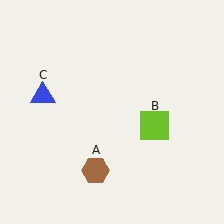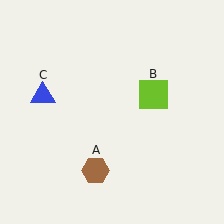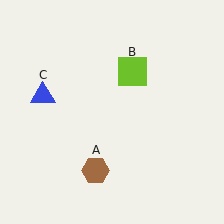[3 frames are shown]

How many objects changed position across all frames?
1 object changed position: lime square (object B).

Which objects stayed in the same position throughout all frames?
Brown hexagon (object A) and blue triangle (object C) remained stationary.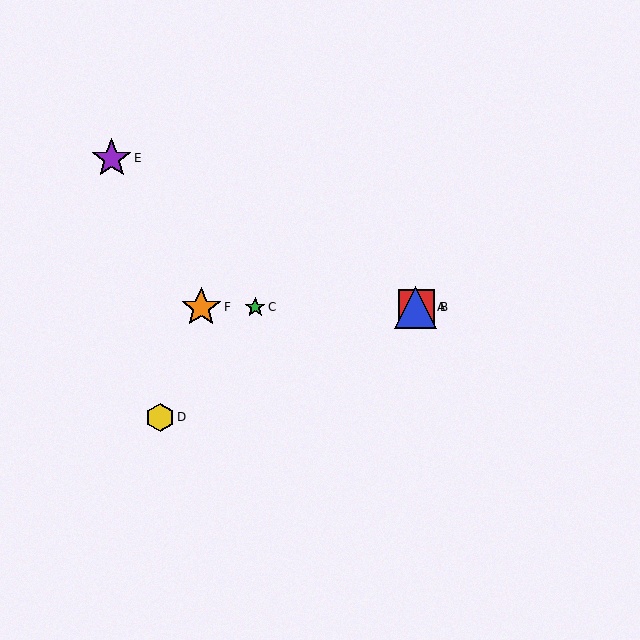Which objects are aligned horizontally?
Objects A, B, C, F are aligned horizontally.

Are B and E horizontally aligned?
No, B is at y≈307 and E is at y≈158.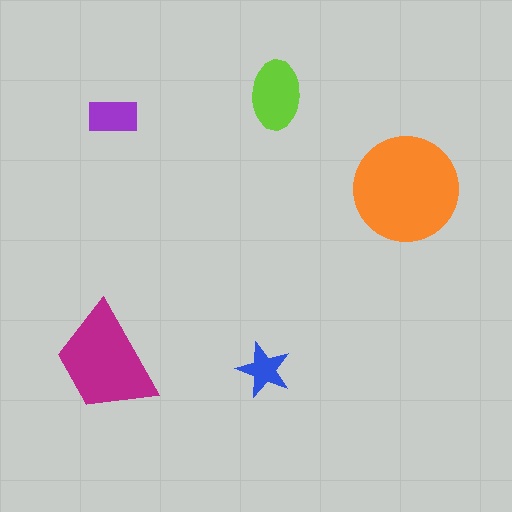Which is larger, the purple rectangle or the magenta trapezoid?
The magenta trapezoid.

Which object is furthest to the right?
The orange circle is rightmost.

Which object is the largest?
The orange circle.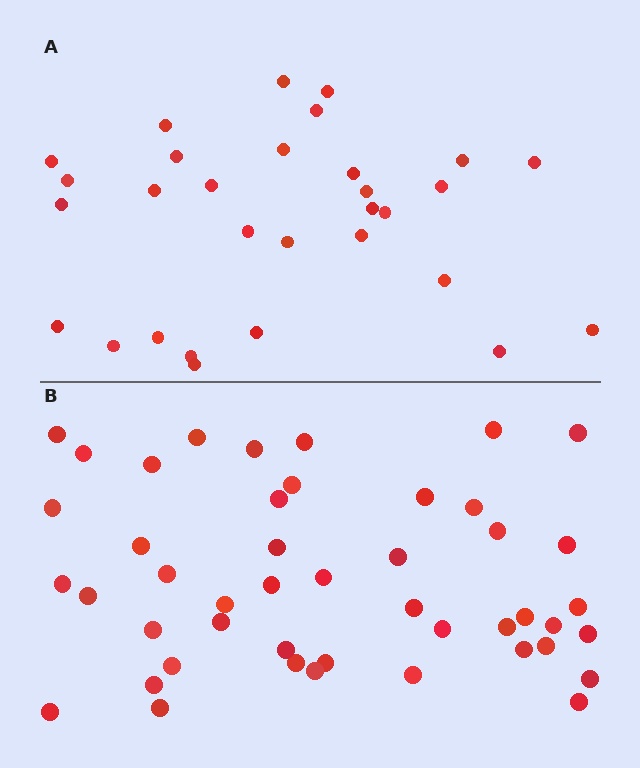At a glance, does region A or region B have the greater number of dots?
Region B (the bottom region) has more dots.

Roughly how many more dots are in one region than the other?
Region B has approximately 15 more dots than region A.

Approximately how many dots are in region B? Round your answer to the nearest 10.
About 50 dots. (The exact count is 46, which rounds to 50.)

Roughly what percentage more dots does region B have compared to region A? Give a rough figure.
About 55% more.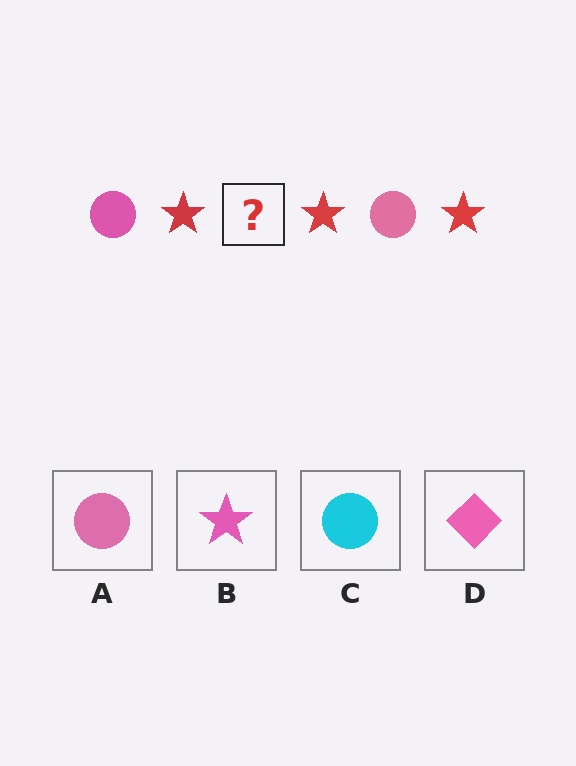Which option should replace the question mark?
Option A.